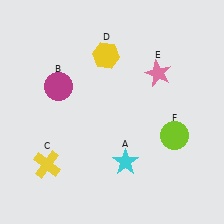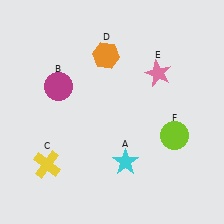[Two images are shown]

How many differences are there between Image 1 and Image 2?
There is 1 difference between the two images.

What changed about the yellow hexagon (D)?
In Image 1, D is yellow. In Image 2, it changed to orange.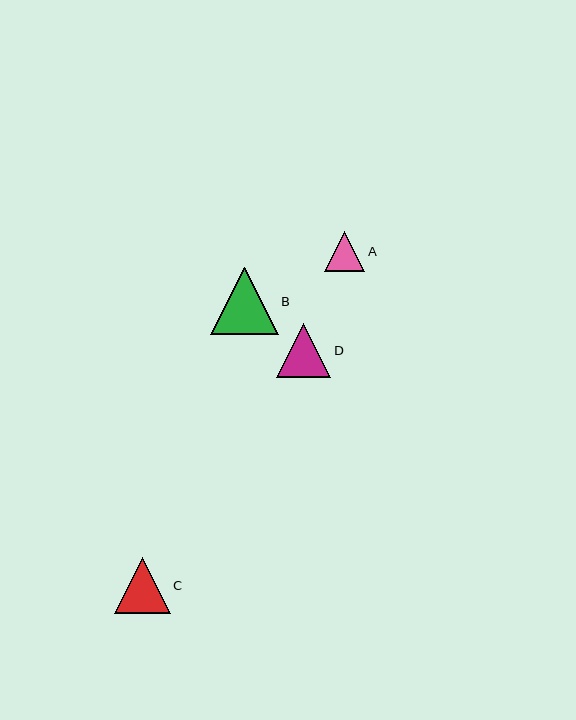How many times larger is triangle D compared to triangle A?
Triangle D is approximately 1.3 times the size of triangle A.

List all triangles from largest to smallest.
From largest to smallest: B, C, D, A.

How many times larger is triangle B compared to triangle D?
Triangle B is approximately 1.2 times the size of triangle D.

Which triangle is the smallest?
Triangle A is the smallest with a size of approximately 40 pixels.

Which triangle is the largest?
Triangle B is the largest with a size of approximately 67 pixels.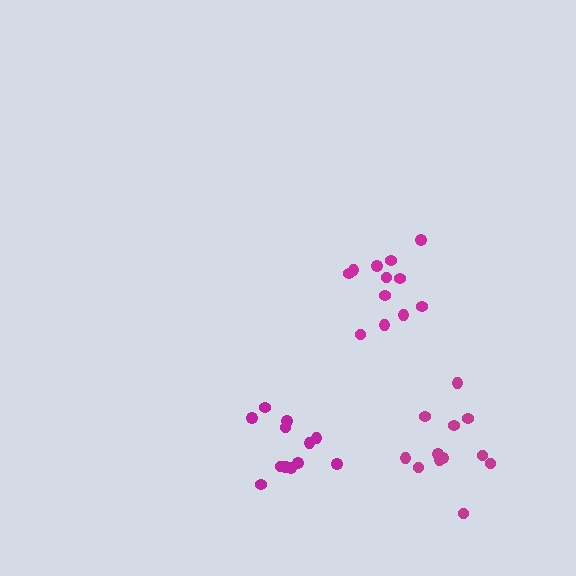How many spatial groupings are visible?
There are 3 spatial groupings.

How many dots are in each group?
Group 1: 12 dots, Group 2: 12 dots, Group 3: 13 dots (37 total).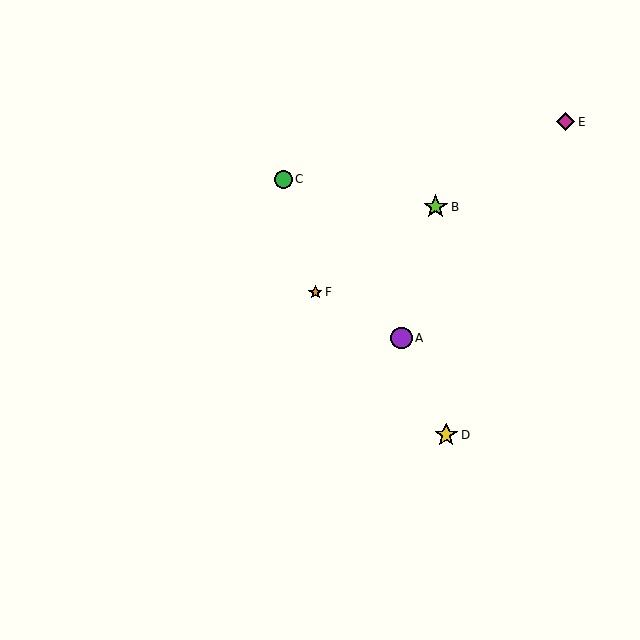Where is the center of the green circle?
The center of the green circle is at (283, 179).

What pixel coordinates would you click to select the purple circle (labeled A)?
Click at (401, 338) to select the purple circle A.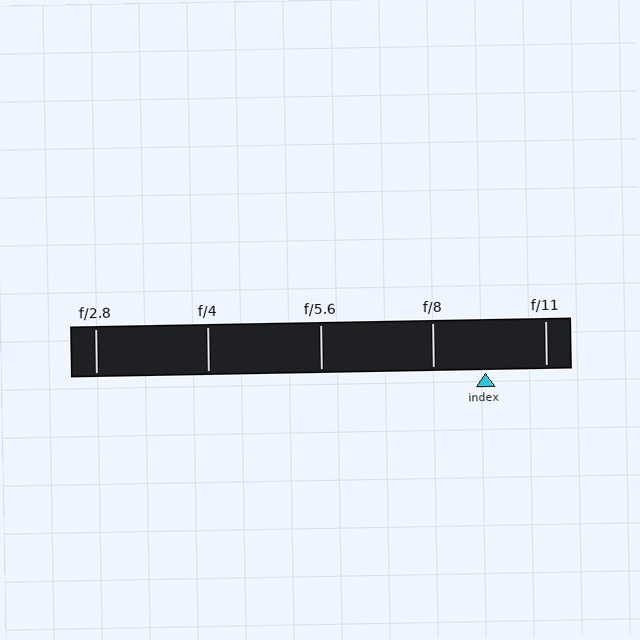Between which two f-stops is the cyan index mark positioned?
The index mark is between f/8 and f/11.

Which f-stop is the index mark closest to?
The index mark is closest to f/8.